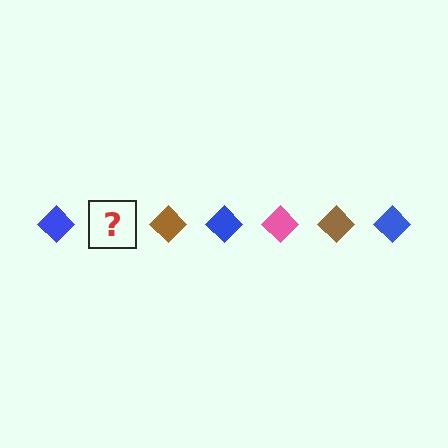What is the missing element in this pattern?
The missing element is a pink diamond.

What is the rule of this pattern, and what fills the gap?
The rule is that the pattern cycles through blue, pink, brown diamonds. The gap should be filled with a pink diamond.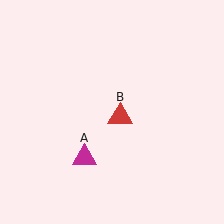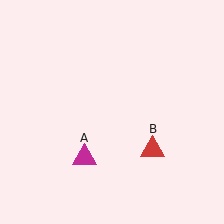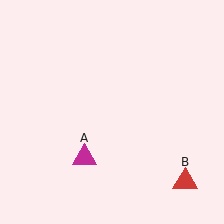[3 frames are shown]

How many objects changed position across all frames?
1 object changed position: red triangle (object B).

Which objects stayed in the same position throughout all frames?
Magenta triangle (object A) remained stationary.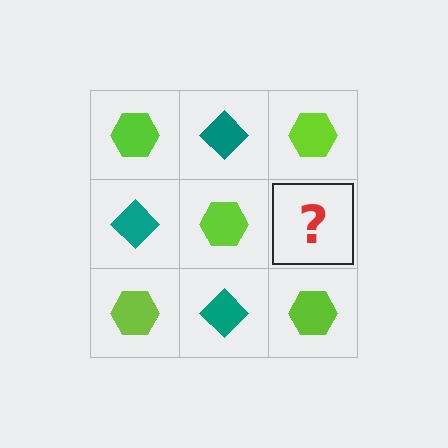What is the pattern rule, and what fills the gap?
The rule is that it alternates lime hexagon and teal diamond in a checkerboard pattern. The gap should be filled with a teal diamond.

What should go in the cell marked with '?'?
The missing cell should contain a teal diamond.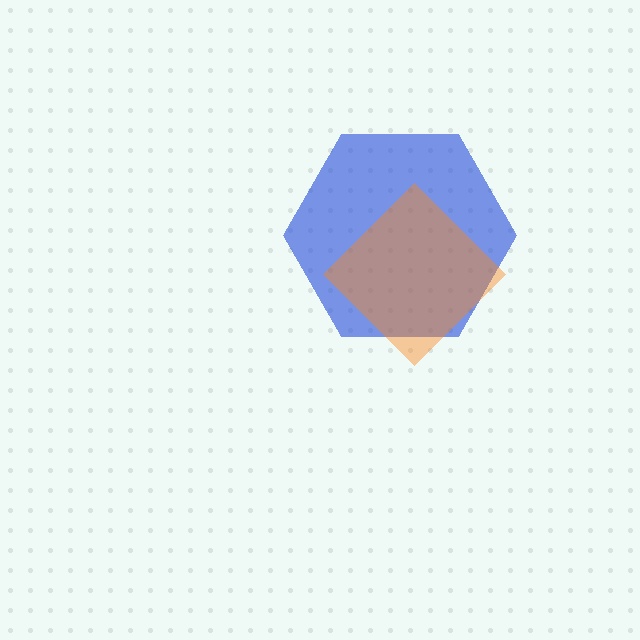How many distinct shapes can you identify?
There are 2 distinct shapes: a blue hexagon, an orange diamond.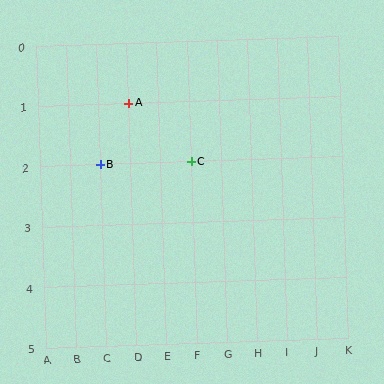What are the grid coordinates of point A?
Point A is at grid coordinates (D, 1).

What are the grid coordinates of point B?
Point B is at grid coordinates (C, 2).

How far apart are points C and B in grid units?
Points C and B are 3 columns apart.